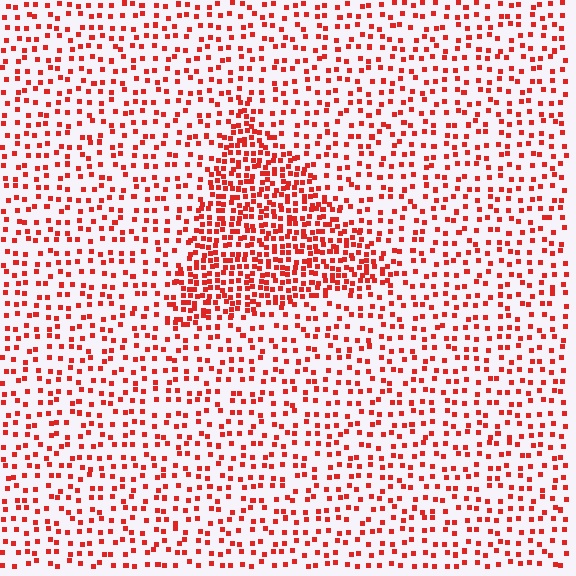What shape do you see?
I see a triangle.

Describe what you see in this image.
The image contains small red elements arranged at two different densities. A triangle-shaped region is visible where the elements are more densely packed than the surrounding area.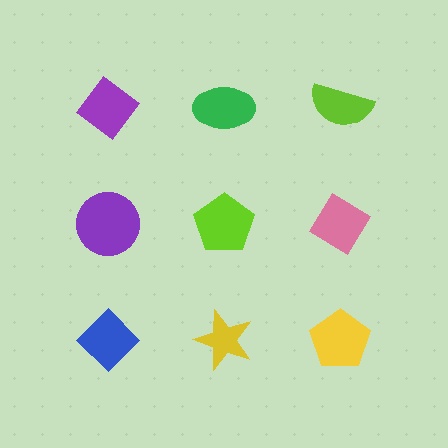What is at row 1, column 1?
A purple diamond.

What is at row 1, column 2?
A green ellipse.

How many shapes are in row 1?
3 shapes.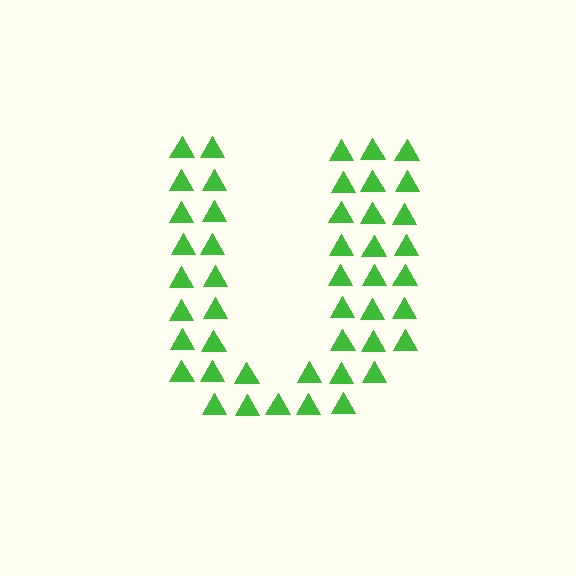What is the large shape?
The large shape is the letter U.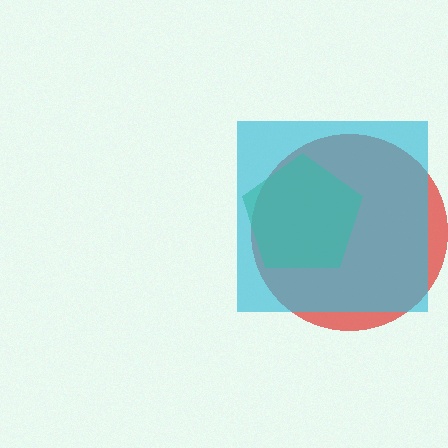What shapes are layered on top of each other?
The layered shapes are: a red circle, a green pentagon, a cyan square.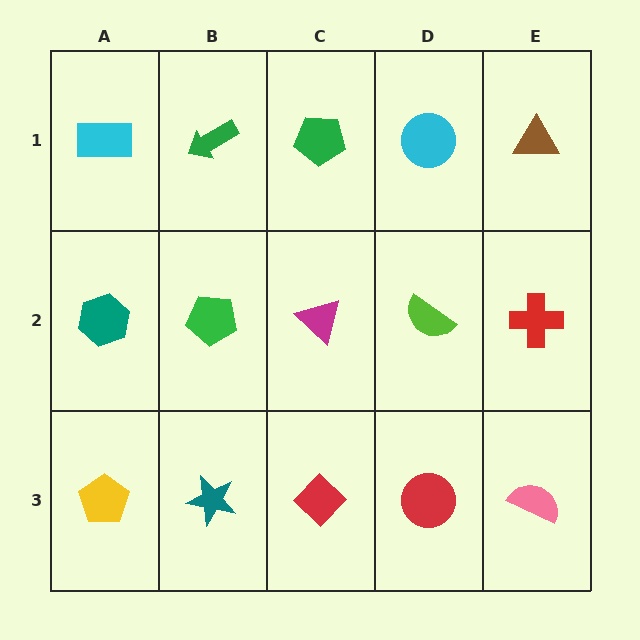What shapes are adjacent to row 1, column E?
A red cross (row 2, column E), a cyan circle (row 1, column D).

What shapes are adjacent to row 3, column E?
A red cross (row 2, column E), a red circle (row 3, column D).